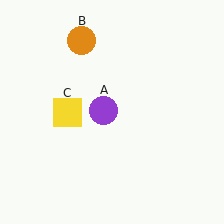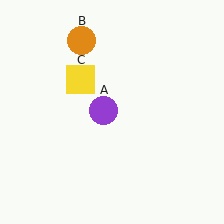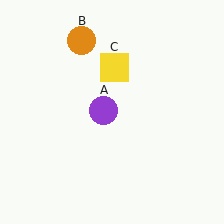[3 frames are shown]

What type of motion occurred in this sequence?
The yellow square (object C) rotated clockwise around the center of the scene.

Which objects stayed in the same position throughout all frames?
Purple circle (object A) and orange circle (object B) remained stationary.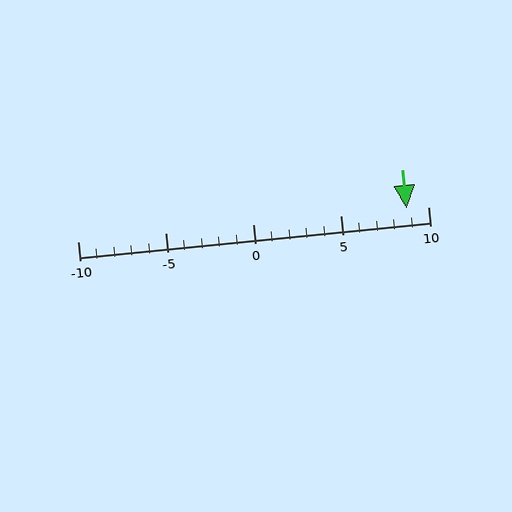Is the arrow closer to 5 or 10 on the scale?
The arrow is closer to 10.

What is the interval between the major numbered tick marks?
The major tick marks are spaced 5 units apart.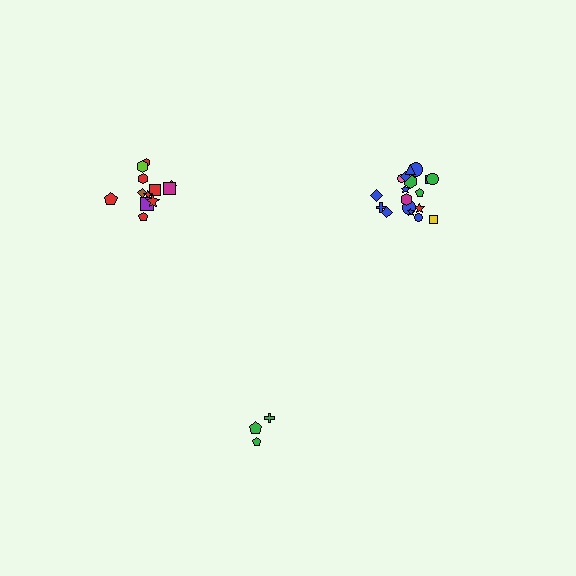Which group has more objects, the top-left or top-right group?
The top-right group.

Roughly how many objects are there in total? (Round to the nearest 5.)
Roughly 35 objects in total.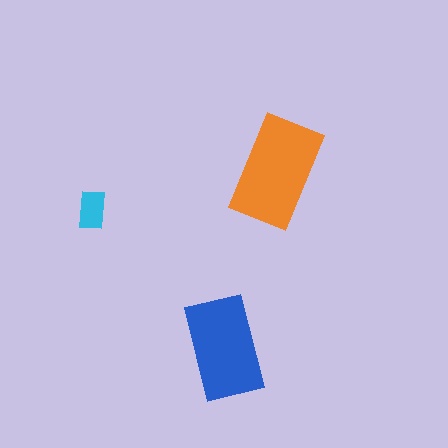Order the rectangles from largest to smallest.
the orange one, the blue one, the cyan one.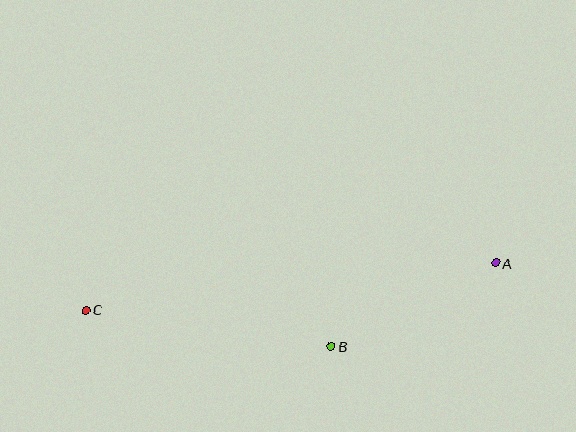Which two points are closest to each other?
Points A and B are closest to each other.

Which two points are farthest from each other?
Points A and C are farthest from each other.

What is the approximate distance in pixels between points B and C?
The distance between B and C is approximately 248 pixels.